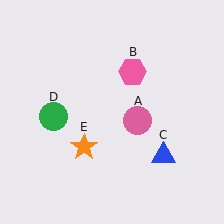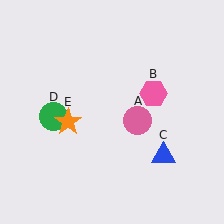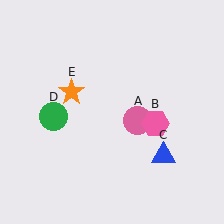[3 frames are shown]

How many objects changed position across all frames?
2 objects changed position: pink hexagon (object B), orange star (object E).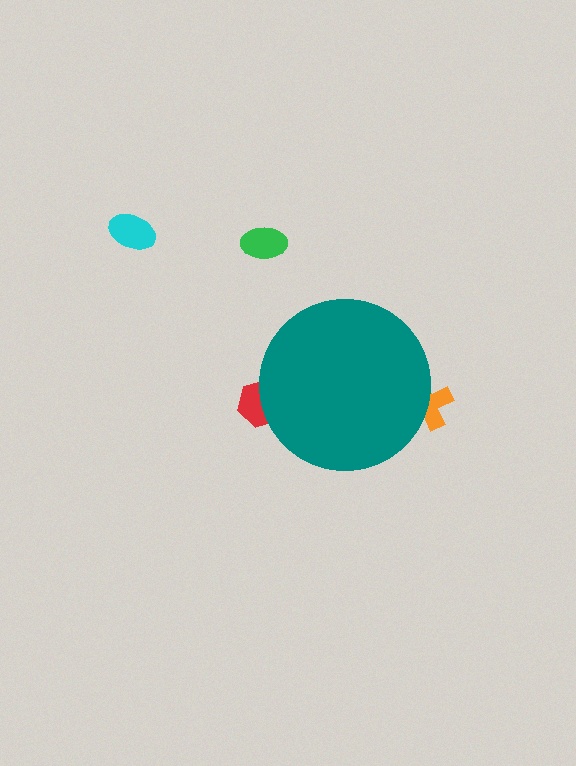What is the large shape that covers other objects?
A teal circle.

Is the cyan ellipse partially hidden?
No, the cyan ellipse is fully visible.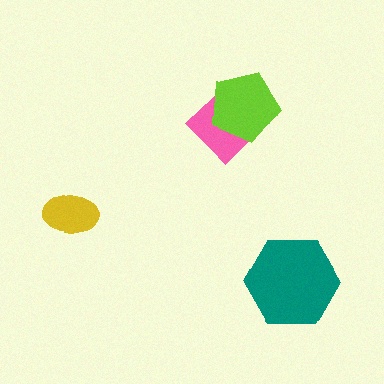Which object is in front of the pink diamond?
The lime pentagon is in front of the pink diamond.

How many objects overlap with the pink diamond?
1 object overlaps with the pink diamond.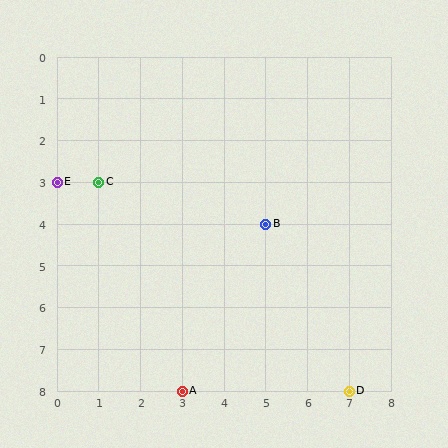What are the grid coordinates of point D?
Point D is at grid coordinates (7, 8).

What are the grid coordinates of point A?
Point A is at grid coordinates (3, 8).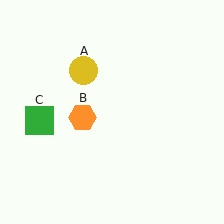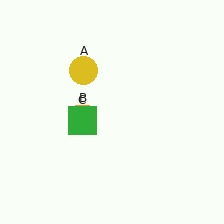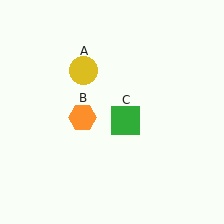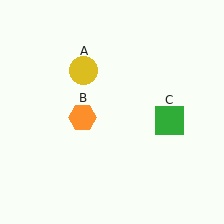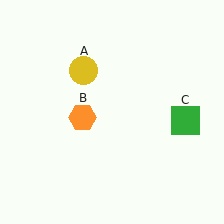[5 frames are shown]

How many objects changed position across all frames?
1 object changed position: green square (object C).